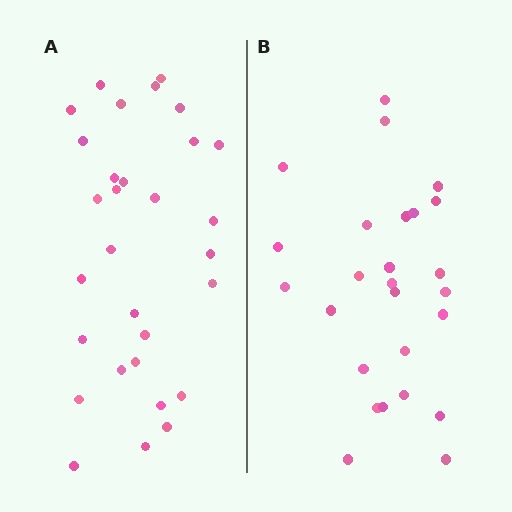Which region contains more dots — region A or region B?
Region A (the left region) has more dots.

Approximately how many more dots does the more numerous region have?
Region A has about 4 more dots than region B.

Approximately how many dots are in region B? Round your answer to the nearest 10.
About 30 dots. (The exact count is 26, which rounds to 30.)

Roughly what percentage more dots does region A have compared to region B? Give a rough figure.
About 15% more.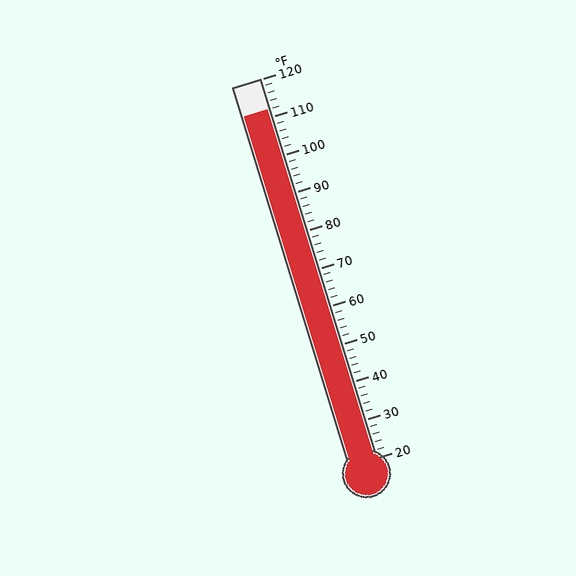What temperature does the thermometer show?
The thermometer shows approximately 112°F.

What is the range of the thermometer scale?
The thermometer scale ranges from 20°F to 120°F.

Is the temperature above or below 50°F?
The temperature is above 50°F.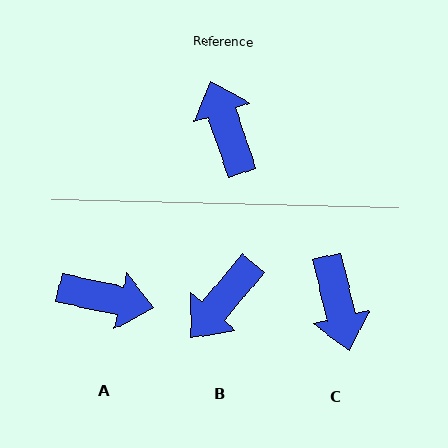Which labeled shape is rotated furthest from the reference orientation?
C, about 174 degrees away.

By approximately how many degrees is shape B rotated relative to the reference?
Approximately 121 degrees counter-clockwise.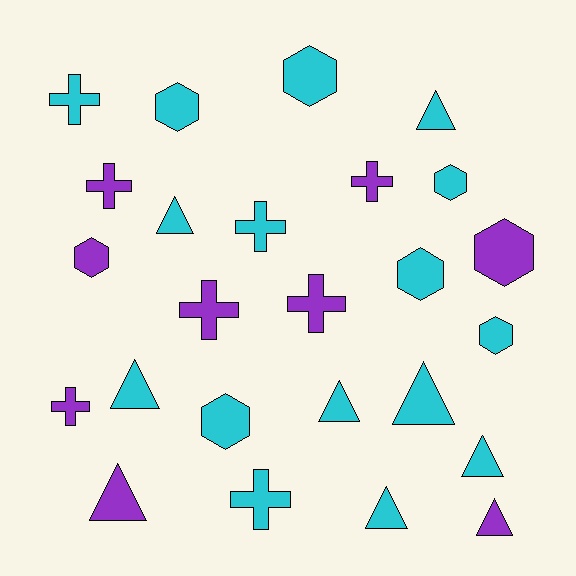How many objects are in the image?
There are 25 objects.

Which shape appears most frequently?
Triangle, with 9 objects.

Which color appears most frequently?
Cyan, with 16 objects.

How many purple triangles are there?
There are 2 purple triangles.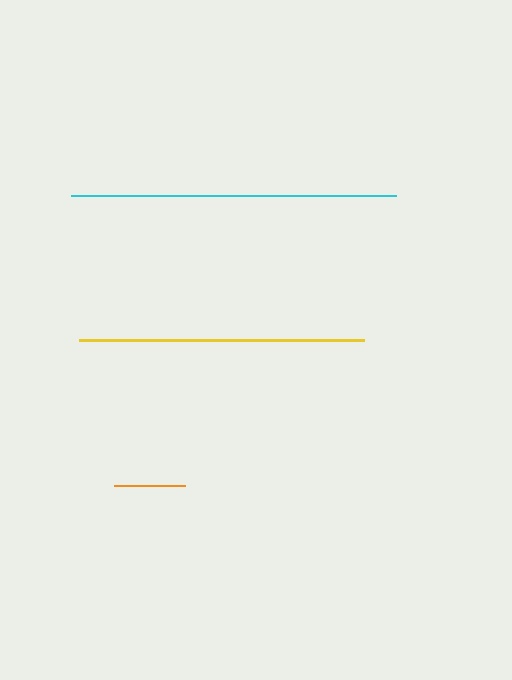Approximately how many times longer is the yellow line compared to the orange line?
The yellow line is approximately 4.0 times the length of the orange line.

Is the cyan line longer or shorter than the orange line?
The cyan line is longer than the orange line.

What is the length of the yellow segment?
The yellow segment is approximately 286 pixels long.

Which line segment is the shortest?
The orange line is the shortest at approximately 72 pixels.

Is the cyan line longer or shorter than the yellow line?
The cyan line is longer than the yellow line.